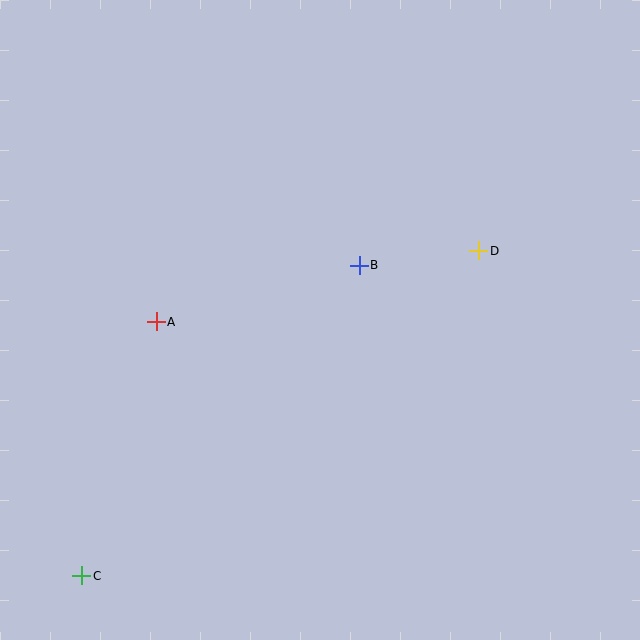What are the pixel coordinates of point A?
Point A is at (156, 322).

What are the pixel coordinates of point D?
Point D is at (479, 251).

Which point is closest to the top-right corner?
Point D is closest to the top-right corner.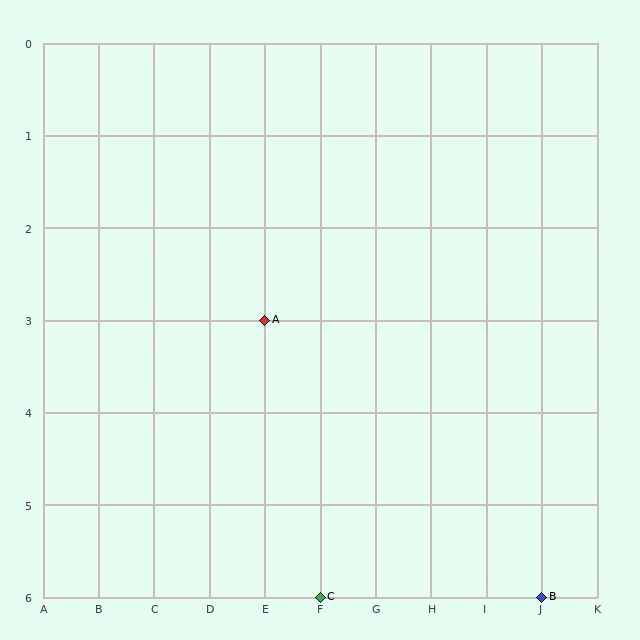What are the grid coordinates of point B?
Point B is at grid coordinates (J, 6).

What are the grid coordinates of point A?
Point A is at grid coordinates (E, 3).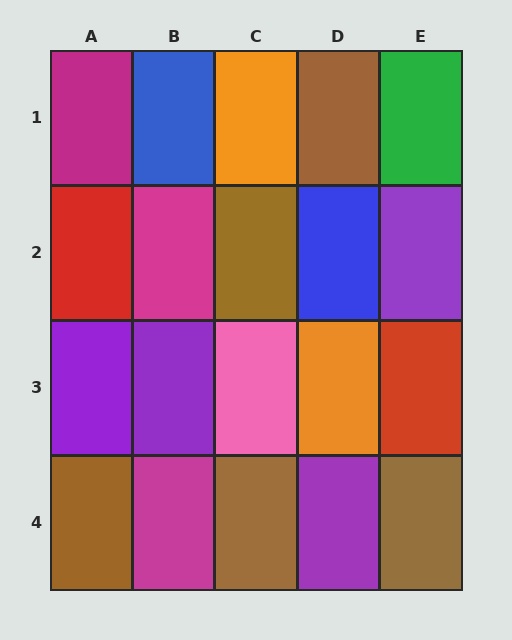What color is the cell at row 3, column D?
Orange.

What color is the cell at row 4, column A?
Brown.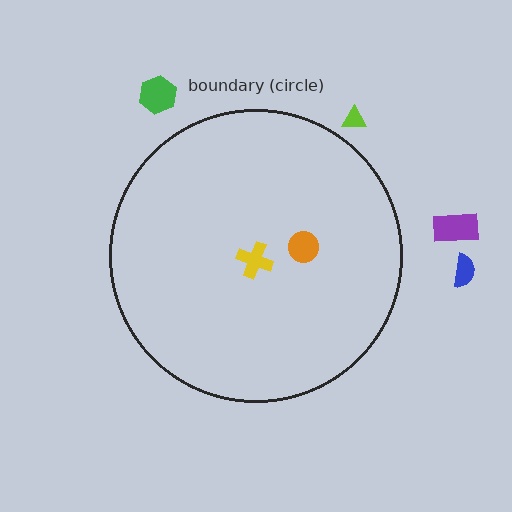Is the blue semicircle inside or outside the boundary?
Outside.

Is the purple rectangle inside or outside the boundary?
Outside.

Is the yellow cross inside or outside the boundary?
Inside.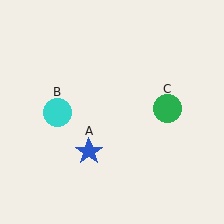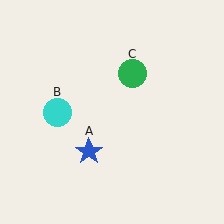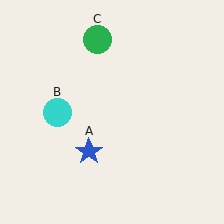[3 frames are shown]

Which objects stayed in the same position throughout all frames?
Blue star (object A) and cyan circle (object B) remained stationary.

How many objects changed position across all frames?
1 object changed position: green circle (object C).